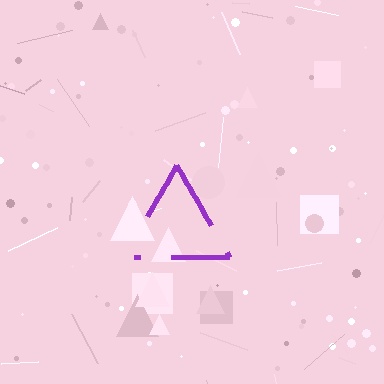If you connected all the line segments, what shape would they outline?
They would outline a triangle.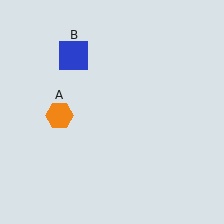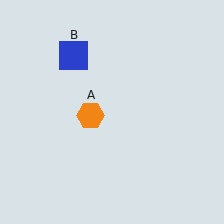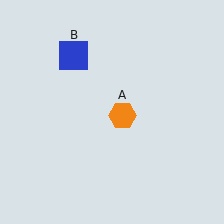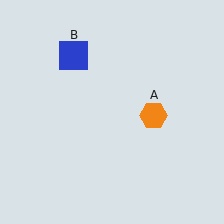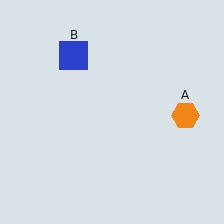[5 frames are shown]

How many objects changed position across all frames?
1 object changed position: orange hexagon (object A).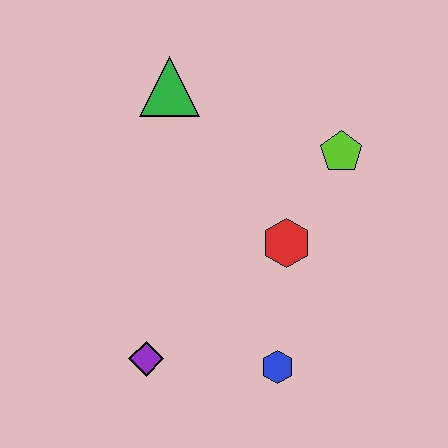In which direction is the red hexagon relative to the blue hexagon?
The red hexagon is above the blue hexagon.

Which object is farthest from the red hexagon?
The green triangle is farthest from the red hexagon.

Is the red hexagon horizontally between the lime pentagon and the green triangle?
Yes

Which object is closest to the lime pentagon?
The red hexagon is closest to the lime pentagon.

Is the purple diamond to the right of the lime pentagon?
No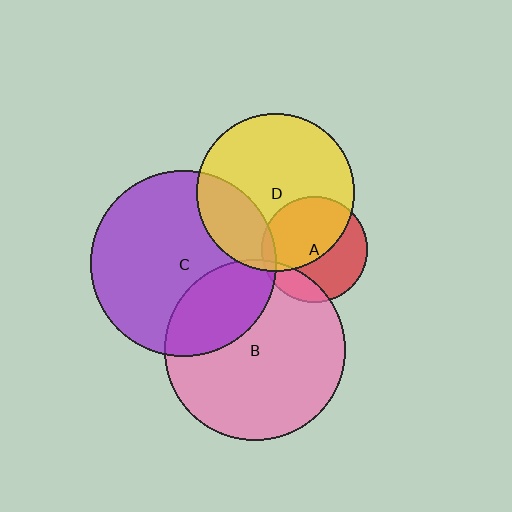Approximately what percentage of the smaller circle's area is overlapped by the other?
Approximately 15%.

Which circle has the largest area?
Circle C (purple).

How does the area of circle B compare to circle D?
Approximately 1.3 times.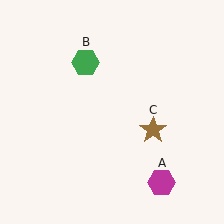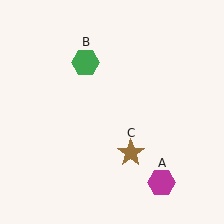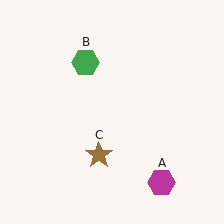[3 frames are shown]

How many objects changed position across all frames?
1 object changed position: brown star (object C).